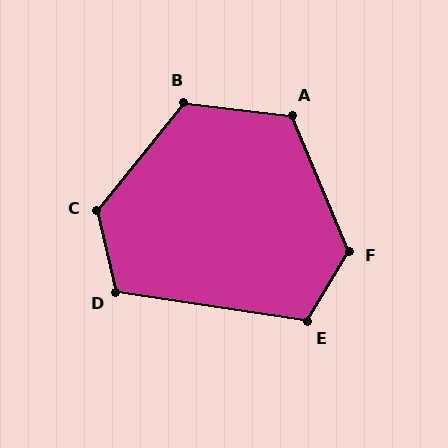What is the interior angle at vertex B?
Approximately 122 degrees (obtuse).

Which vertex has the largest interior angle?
C, at approximately 128 degrees.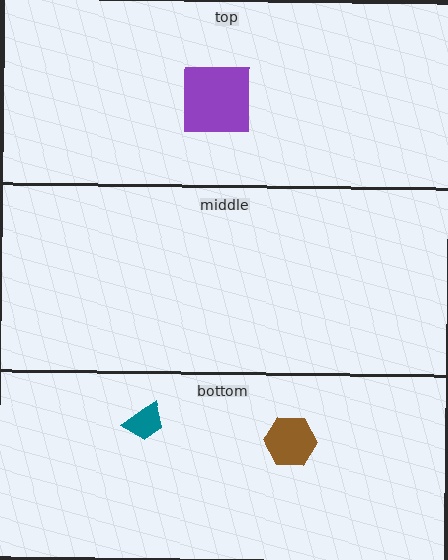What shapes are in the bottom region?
The brown hexagon, the teal trapezoid.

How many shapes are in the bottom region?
2.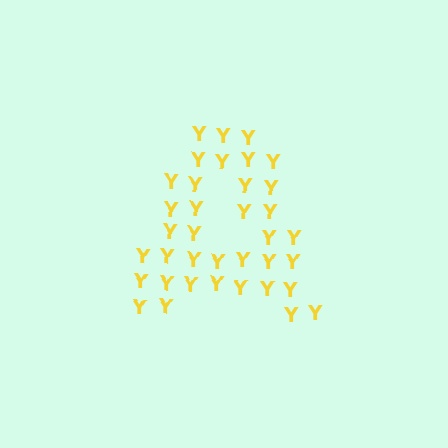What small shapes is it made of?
It is made of small letter Y's.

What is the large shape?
The large shape is the letter A.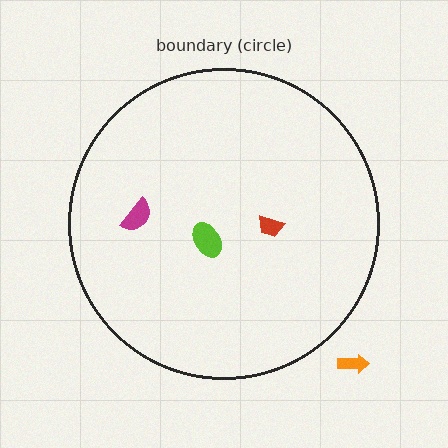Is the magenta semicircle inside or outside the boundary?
Inside.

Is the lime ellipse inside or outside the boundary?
Inside.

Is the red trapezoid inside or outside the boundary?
Inside.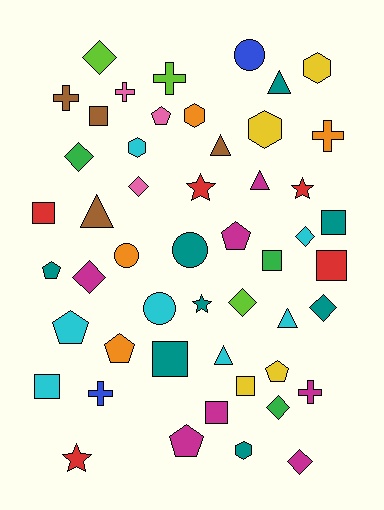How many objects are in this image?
There are 50 objects.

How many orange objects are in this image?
There are 4 orange objects.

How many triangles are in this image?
There are 6 triangles.